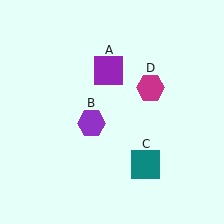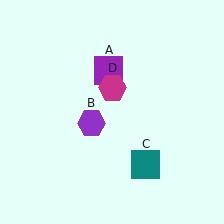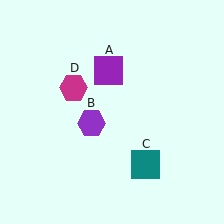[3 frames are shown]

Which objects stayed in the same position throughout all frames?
Purple square (object A) and purple hexagon (object B) and teal square (object C) remained stationary.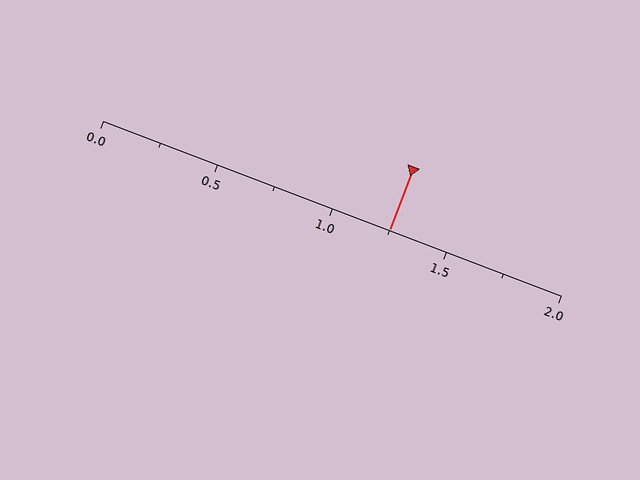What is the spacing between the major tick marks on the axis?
The major ticks are spaced 0.5 apart.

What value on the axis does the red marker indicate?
The marker indicates approximately 1.25.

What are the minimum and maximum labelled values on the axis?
The axis runs from 0.0 to 2.0.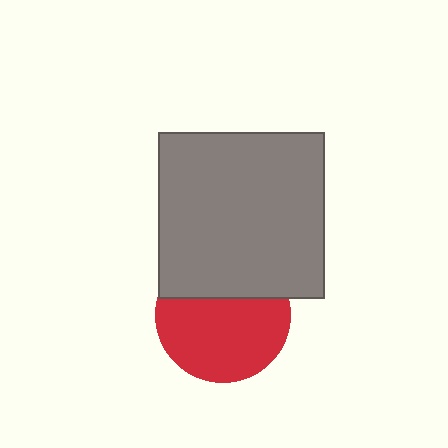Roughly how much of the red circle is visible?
About half of it is visible (roughly 64%).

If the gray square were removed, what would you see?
You would see the complete red circle.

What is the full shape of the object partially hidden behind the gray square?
The partially hidden object is a red circle.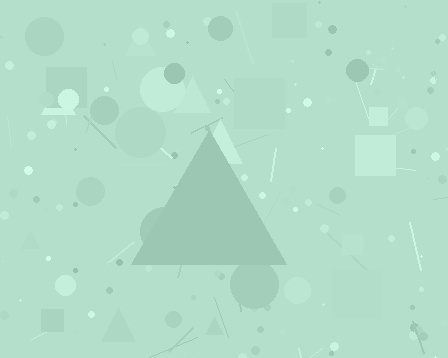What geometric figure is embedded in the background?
A triangle is embedded in the background.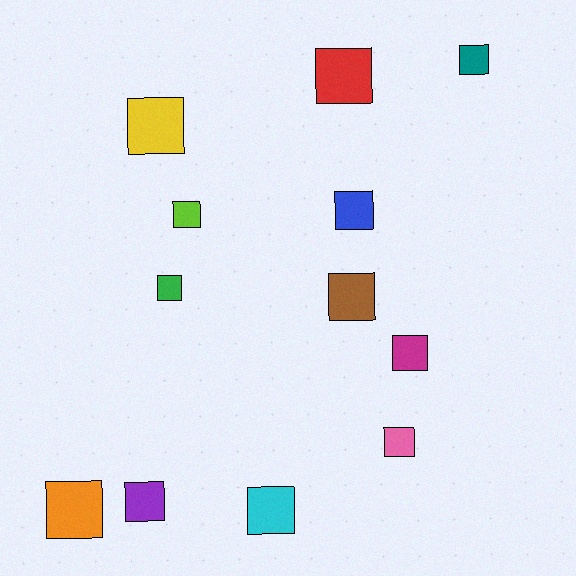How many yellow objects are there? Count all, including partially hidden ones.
There is 1 yellow object.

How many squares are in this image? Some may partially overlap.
There are 12 squares.